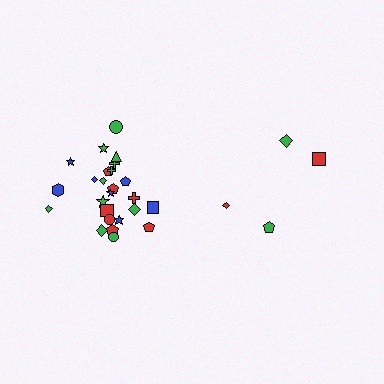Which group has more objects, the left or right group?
The left group.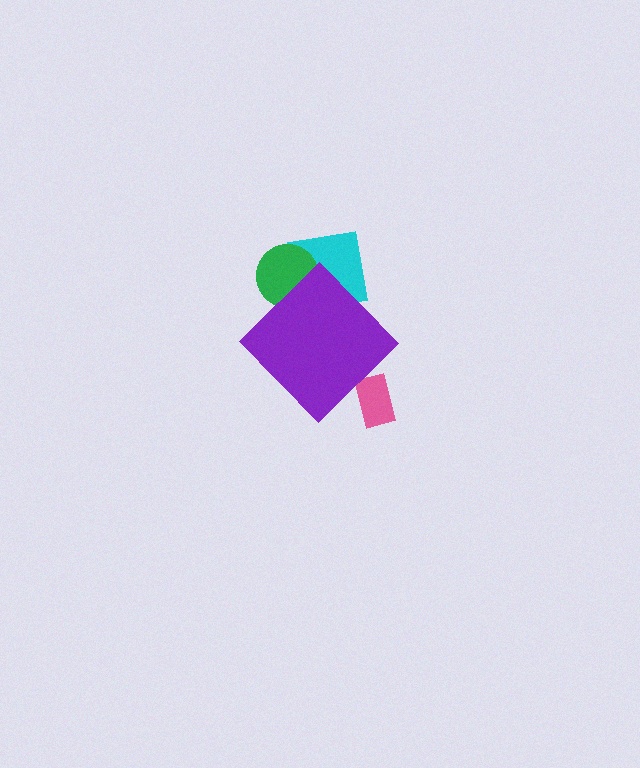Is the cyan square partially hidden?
Yes, the cyan square is partially hidden behind the purple diamond.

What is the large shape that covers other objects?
A purple diamond.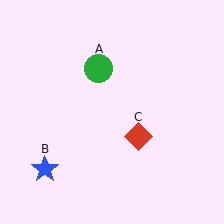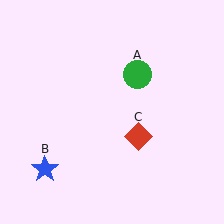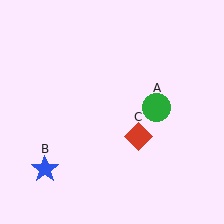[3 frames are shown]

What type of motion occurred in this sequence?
The green circle (object A) rotated clockwise around the center of the scene.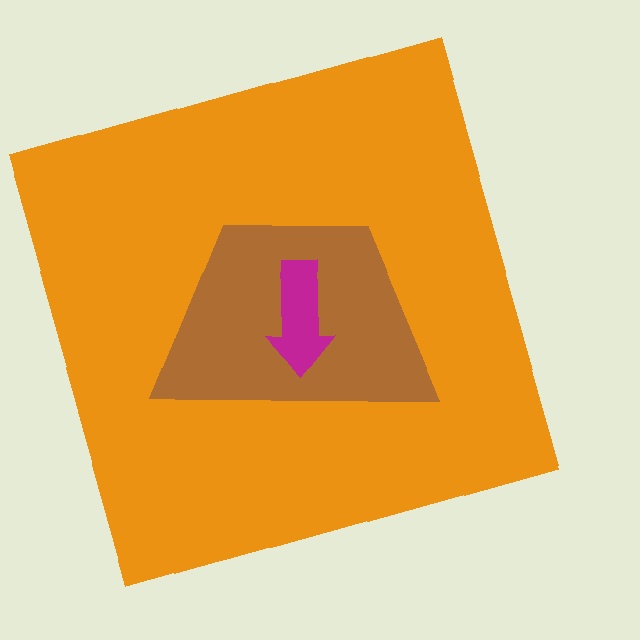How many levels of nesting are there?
3.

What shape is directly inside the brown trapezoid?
The magenta arrow.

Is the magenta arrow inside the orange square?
Yes.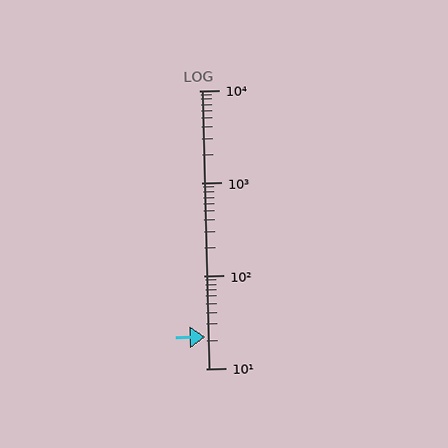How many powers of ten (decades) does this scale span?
The scale spans 3 decades, from 10 to 10000.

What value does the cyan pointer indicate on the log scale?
The pointer indicates approximately 22.